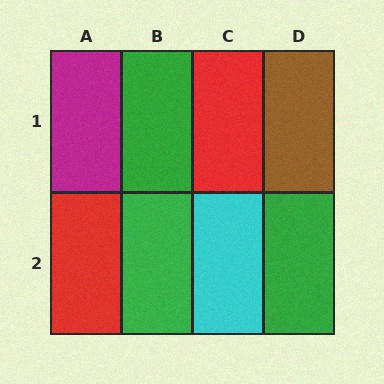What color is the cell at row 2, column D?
Green.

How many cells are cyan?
1 cell is cyan.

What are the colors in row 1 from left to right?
Magenta, green, red, brown.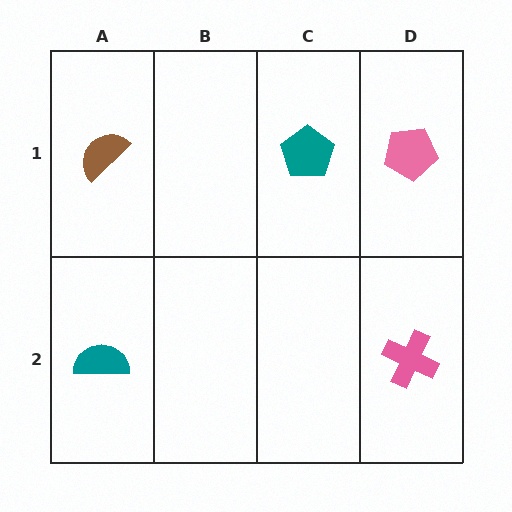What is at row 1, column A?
A brown semicircle.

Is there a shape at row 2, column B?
No, that cell is empty.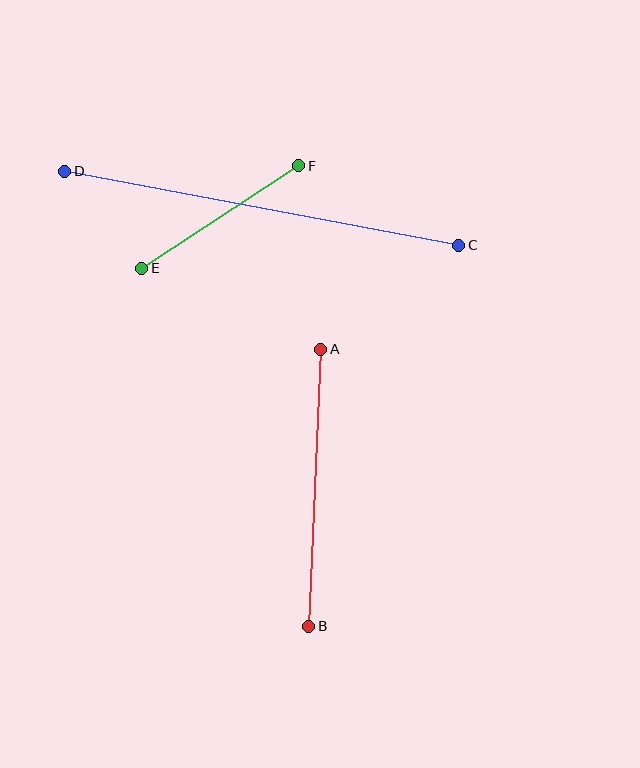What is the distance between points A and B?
The distance is approximately 277 pixels.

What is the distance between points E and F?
The distance is approximately 187 pixels.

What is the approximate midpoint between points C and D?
The midpoint is at approximately (262, 208) pixels.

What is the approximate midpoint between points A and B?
The midpoint is at approximately (315, 488) pixels.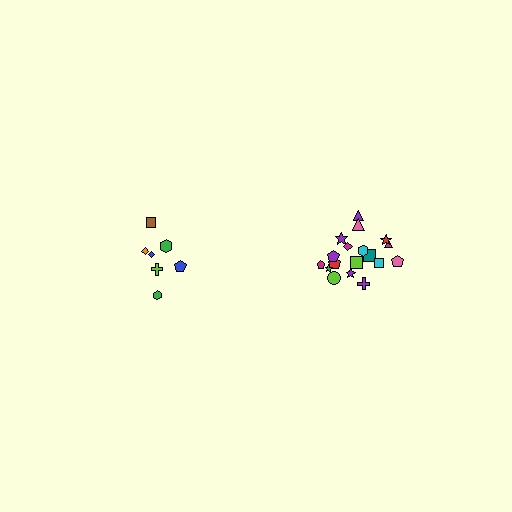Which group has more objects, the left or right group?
The right group.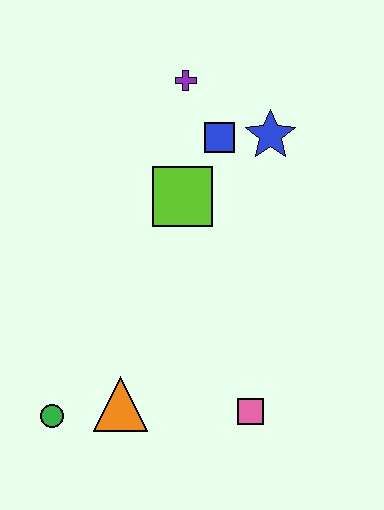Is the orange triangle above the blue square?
No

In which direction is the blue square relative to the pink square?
The blue square is above the pink square.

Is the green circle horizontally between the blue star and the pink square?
No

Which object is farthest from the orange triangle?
The purple cross is farthest from the orange triangle.